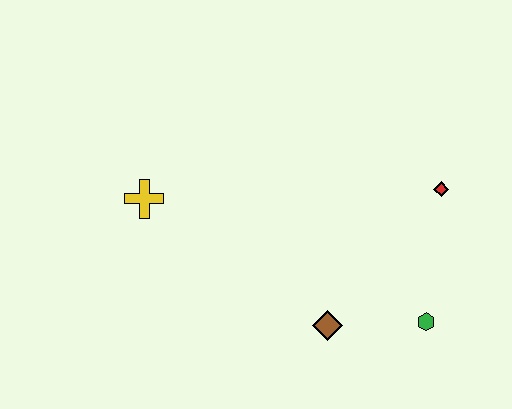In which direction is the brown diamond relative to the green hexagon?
The brown diamond is to the left of the green hexagon.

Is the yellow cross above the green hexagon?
Yes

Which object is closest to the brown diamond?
The green hexagon is closest to the brown diamond.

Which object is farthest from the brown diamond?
The yellow cross is farthest from the brown diamond.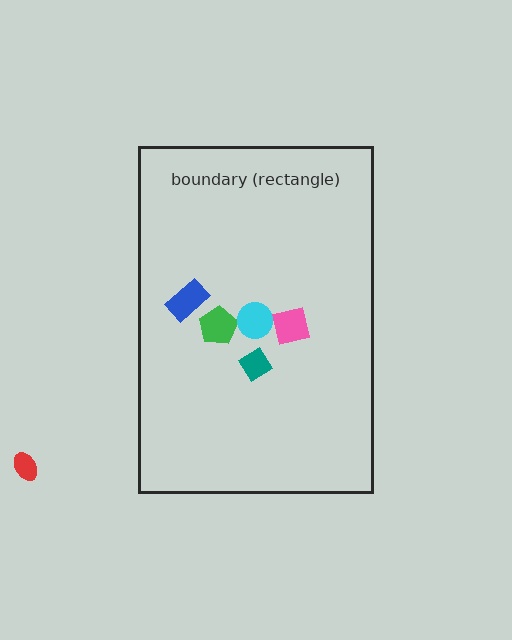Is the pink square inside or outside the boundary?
Inside.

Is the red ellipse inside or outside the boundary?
Outside.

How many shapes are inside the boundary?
5 inside, 1 outside.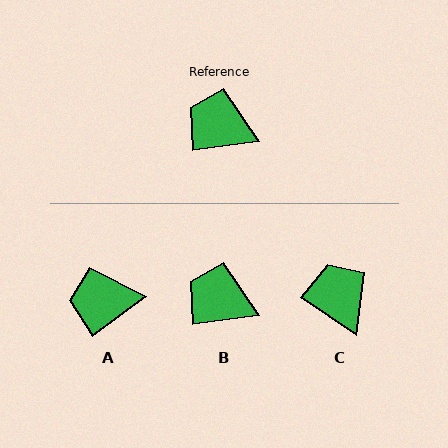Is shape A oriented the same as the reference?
No, it is off by about 29 degrees.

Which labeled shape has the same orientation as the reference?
B.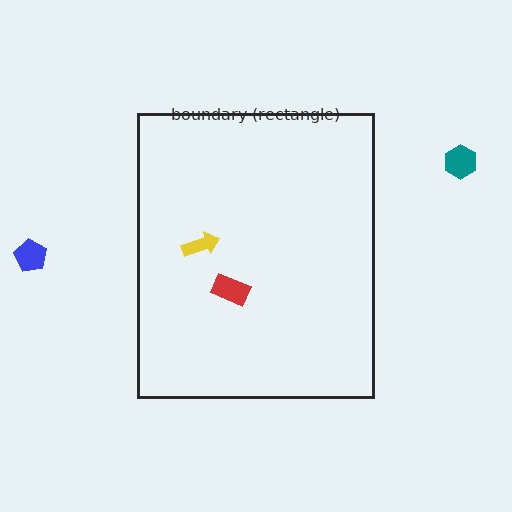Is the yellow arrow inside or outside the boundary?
Inside.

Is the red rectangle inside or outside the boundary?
Inside.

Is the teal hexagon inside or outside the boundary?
Outside.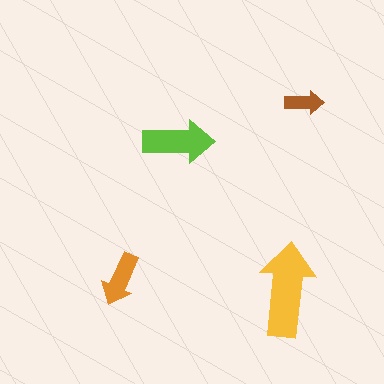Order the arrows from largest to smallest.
the yellow one, the lime one, the orange one, the brown one.